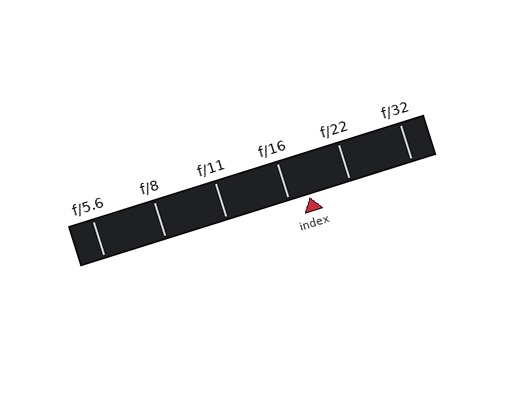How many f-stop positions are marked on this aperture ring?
There are 6 f-stop positions marked.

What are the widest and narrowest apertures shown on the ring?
The widest aperture shown is f/5.6 and the narrowest is f/32.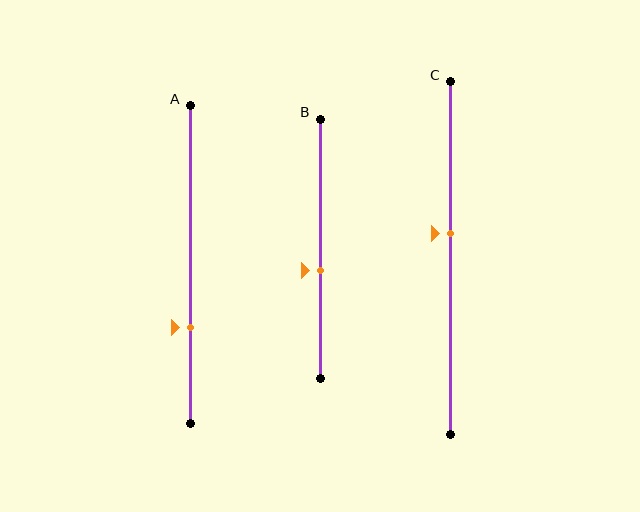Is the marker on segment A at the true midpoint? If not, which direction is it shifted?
No, the marker on segment A is shifted downward by about 20% of the segment length.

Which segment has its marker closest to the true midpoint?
Segment C has its marker closest to the true midpoint.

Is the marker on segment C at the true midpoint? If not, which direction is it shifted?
No, the marker on segment C is shifted upward by about 7% of the segment length.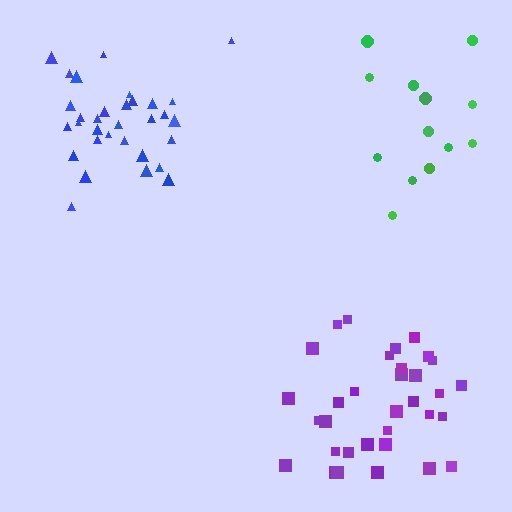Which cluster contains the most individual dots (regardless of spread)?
Purple (33).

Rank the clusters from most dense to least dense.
blue, purple, green.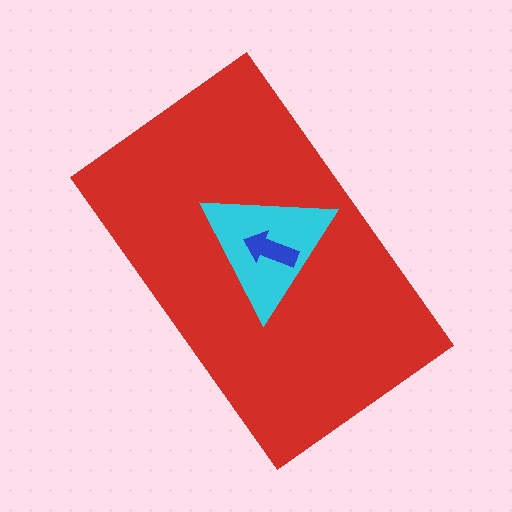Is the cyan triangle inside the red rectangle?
Yes.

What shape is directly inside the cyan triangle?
The blue arrow.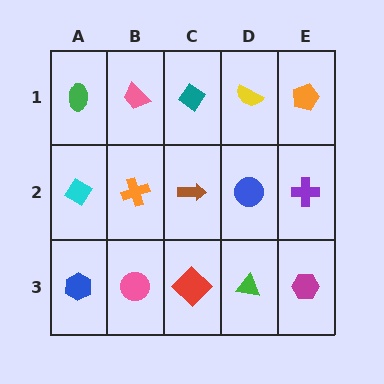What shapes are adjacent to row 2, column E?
An orange pentagon (row 1, column E), a magenta hexagon (row 3, column E), a blue circle (row 2, column D).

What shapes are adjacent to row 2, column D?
A yellow semicircle (row 1, column D), a green triangle (row 3, column D), a brown arrow (row 2, column C), a purple cross (row 2, column E).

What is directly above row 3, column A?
A cyan diamond.